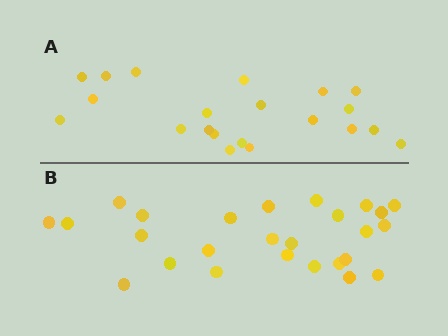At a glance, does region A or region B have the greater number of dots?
Region B (the bottom region) has more dots.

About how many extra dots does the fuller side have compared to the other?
Region B has about 5 more dots than region A.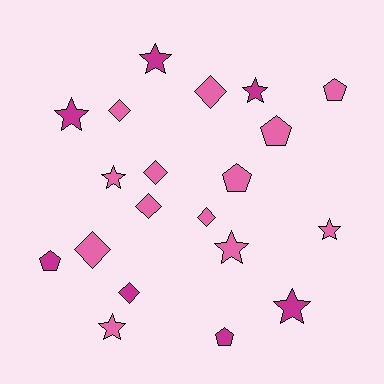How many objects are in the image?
There are 20 objects.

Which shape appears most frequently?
Star, with 8 objects.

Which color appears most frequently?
Pink, with 13 objects.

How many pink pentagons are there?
There are 3 pink pentagons.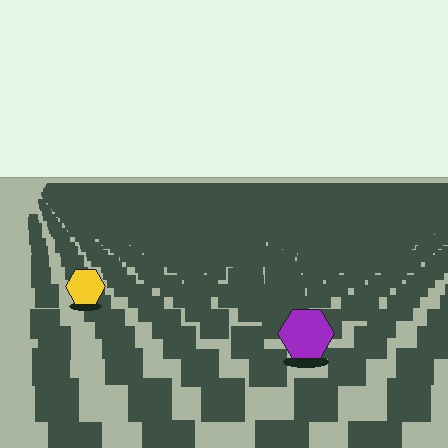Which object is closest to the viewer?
The purple hexagon is closest. The texture marks near it are larger and more spread out.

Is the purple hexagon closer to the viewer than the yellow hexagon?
Yes. The purple hexagon is closer — you can tell from the texture gradient: the ground texture is coarser near it.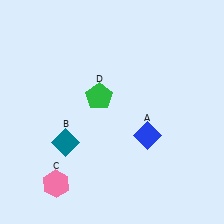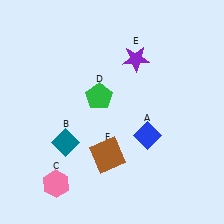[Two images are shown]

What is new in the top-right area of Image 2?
A purple star (E) was added in the top-right area of Image 2.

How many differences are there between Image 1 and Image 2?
There are 2 differences between the two images.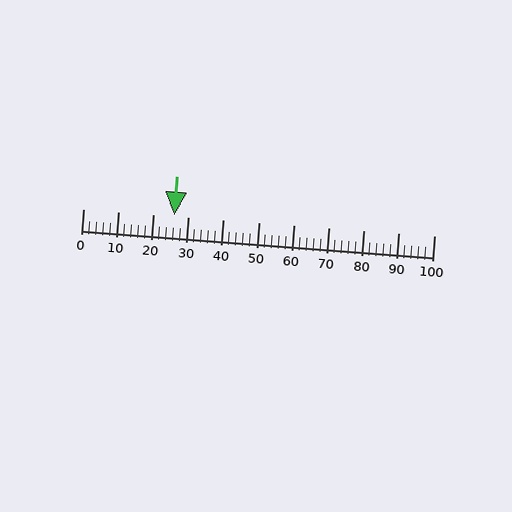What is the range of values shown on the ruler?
The ruler shows values from 0 to 100.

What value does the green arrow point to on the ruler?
The green arrow points to approximately 26.